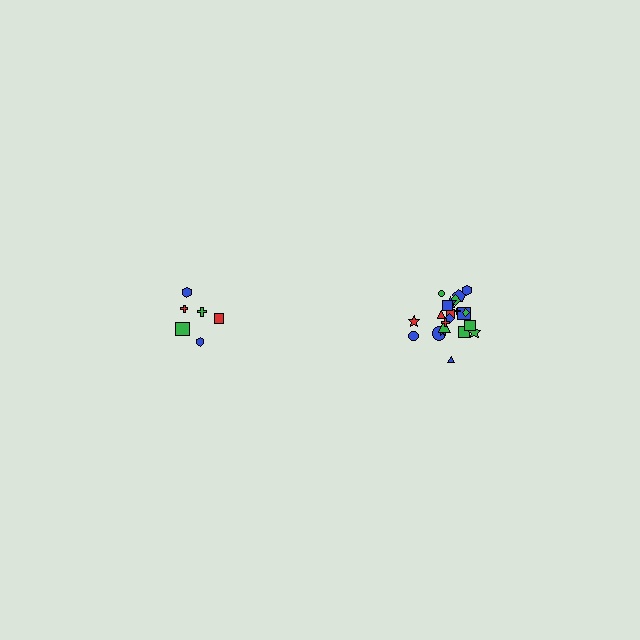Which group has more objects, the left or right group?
The right group.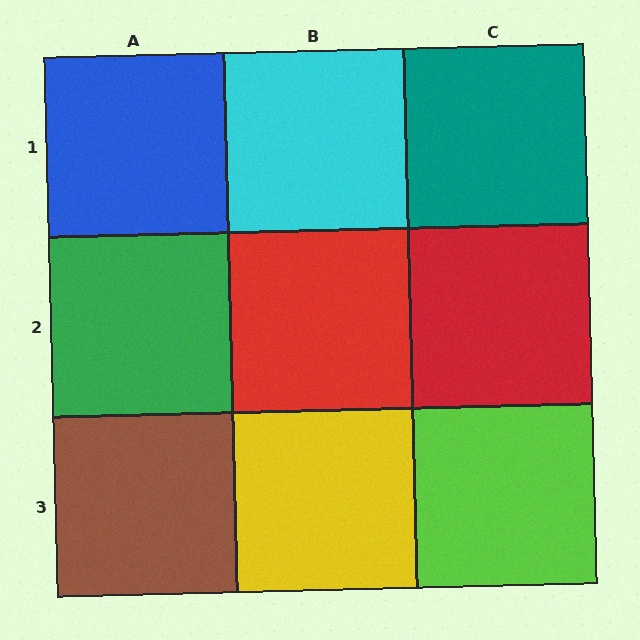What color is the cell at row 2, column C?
Red.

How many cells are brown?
1 cell is brown.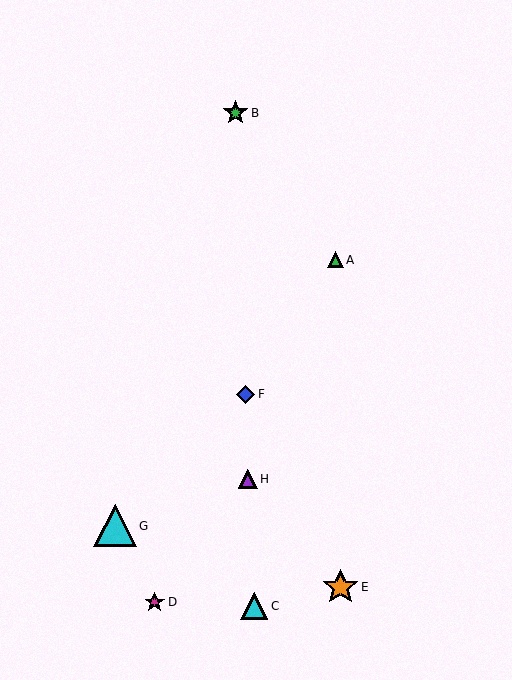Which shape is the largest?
The cyan triangle (labeled G) is the largest.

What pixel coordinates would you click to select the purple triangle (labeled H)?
Click at (248, 479) to select the purple triangle H.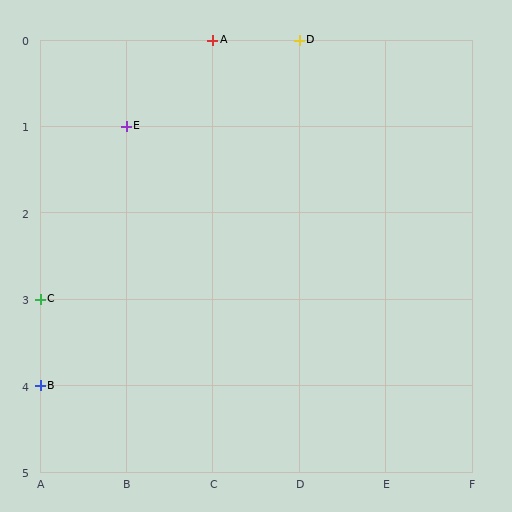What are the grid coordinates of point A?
Point A is at grid coordinates (C, 0).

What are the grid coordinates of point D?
Point D is at grid coordinates (D, 0).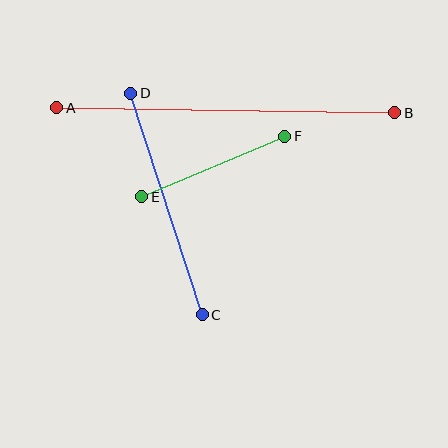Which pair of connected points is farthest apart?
Points A and B are farthest apart.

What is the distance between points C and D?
The distance is approximately 232 pixels.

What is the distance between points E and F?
The distance is approximately 155 pixels.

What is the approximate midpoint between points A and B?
The midpoint is at approximately (226, 110) pixels.